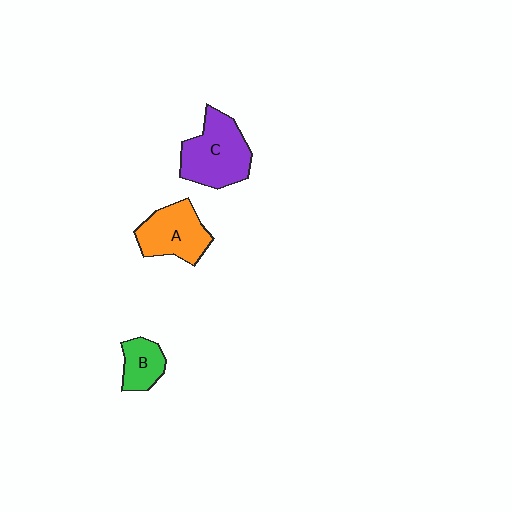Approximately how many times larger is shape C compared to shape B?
Approximately 2.1 times.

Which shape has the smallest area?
Shape B (green).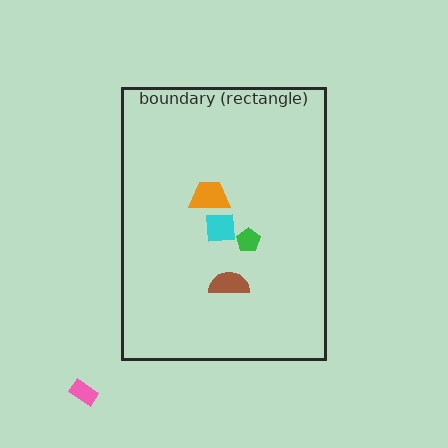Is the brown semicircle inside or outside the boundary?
Inside.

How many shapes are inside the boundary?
4 inside, 1 outside.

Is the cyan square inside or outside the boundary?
Inside.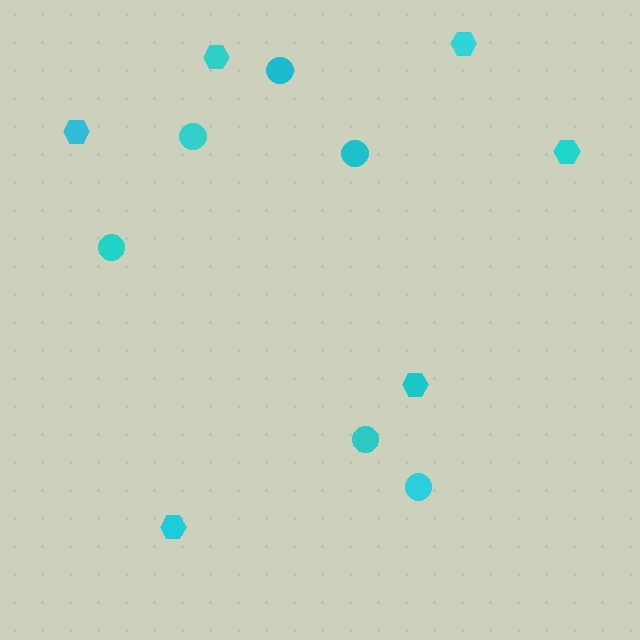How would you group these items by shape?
There are 2 groups: one group of hexagons (6) and one group of circles (6).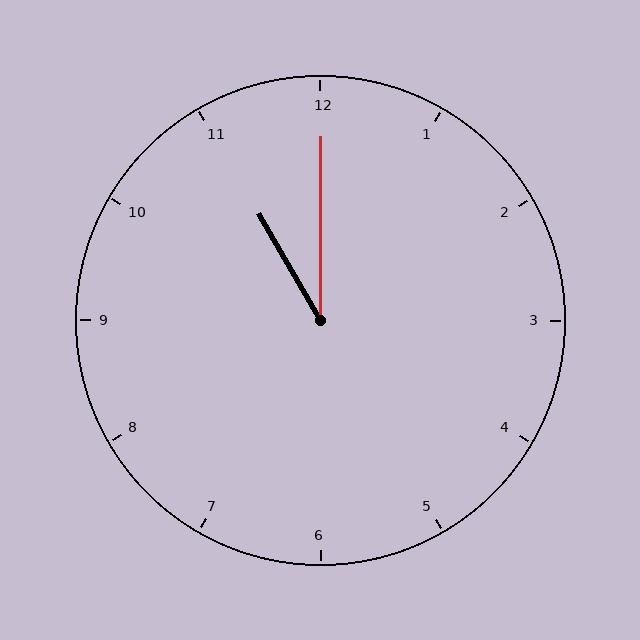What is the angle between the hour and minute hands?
Approximately 30 degrees.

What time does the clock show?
11:00.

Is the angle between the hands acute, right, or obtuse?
It is acute.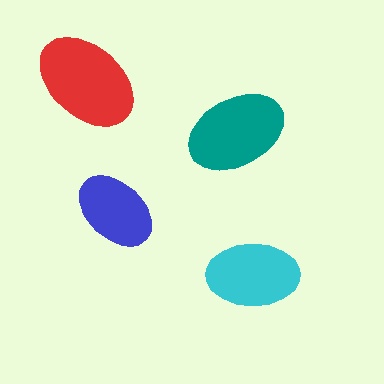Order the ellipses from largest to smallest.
the red one, the teal one, the cyan one, the blue one.